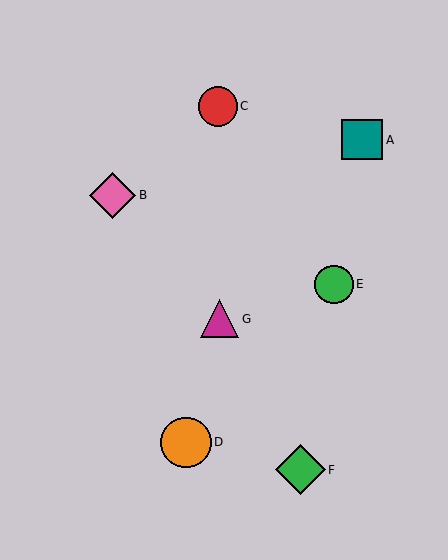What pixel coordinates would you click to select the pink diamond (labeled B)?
Click at (113, 195) to select the pink diamond B.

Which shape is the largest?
The orange circle (labeled D) is the largest.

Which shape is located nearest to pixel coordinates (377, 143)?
The teal square (labeled A) at (362, 140) is nearest to that location.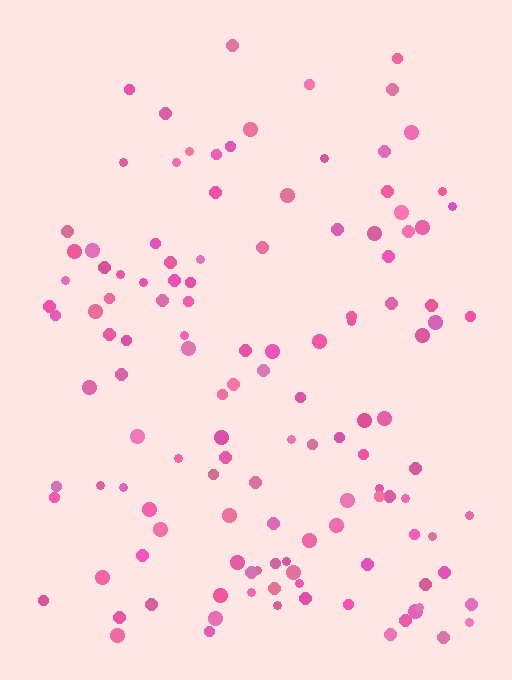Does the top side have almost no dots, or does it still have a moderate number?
Still a moderate number, just noticeably fewer than the bottom.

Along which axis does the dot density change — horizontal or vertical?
Vertical.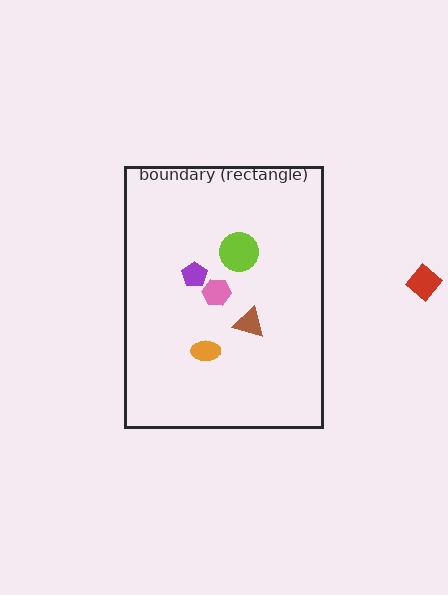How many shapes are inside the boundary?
5 inside, 1 outside.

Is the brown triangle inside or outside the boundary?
Inside.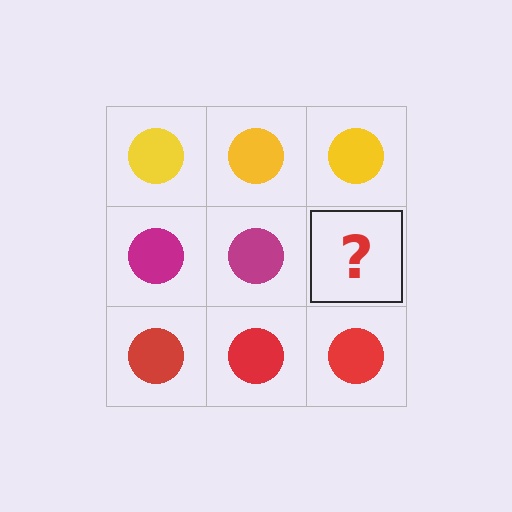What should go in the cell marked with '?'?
The missing cell should contain a magenta circle.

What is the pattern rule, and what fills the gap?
The rule is that each row has a consistent color. The gap should be filled with a magenta circle.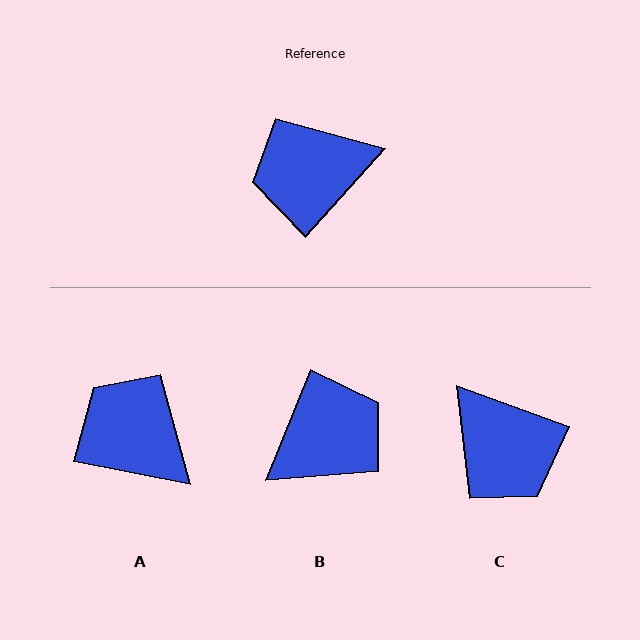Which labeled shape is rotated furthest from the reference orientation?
B, about 160 degrees away.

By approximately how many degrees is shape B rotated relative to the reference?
Approximately 160 degrees clockwise.